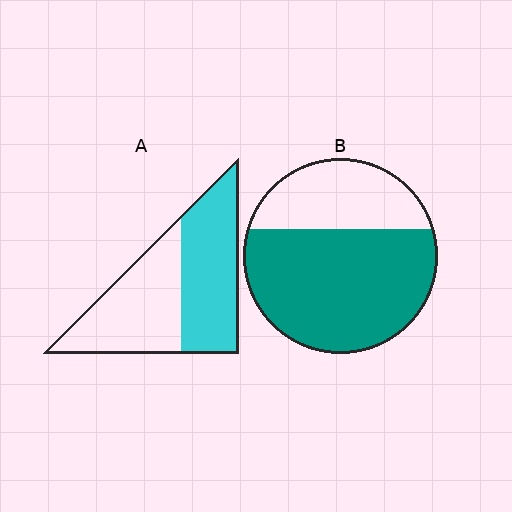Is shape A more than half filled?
Roughly half.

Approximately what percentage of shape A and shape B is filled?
A is approximately 50% and B is approximately 65%.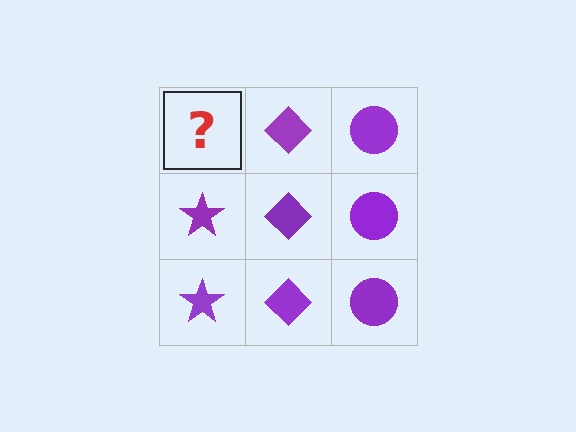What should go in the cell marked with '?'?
The missing cell should contain a purple star.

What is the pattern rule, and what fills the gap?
The rule is that each column has a consistent shape. The gap should be filled with a purple star.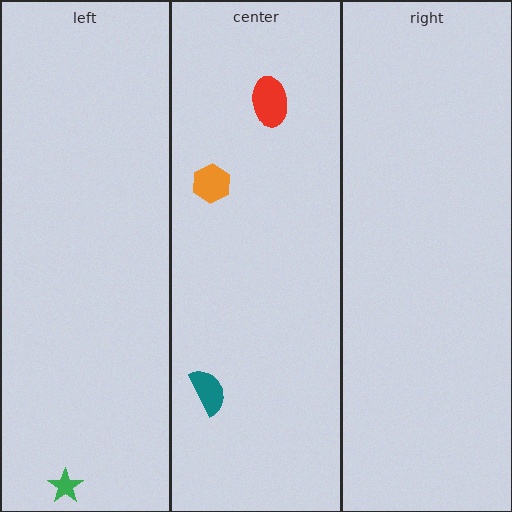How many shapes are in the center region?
3.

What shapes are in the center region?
The red ellipse, the teal semicircle, the orange hexagon.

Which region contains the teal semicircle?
The center region.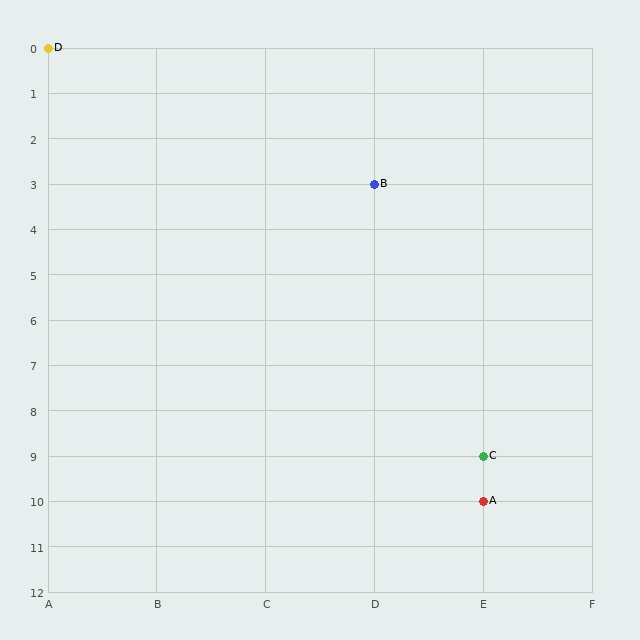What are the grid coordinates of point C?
Point C is at grid coordinates (E, 9).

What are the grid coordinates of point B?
Point B is at grid coordinates (D, 3).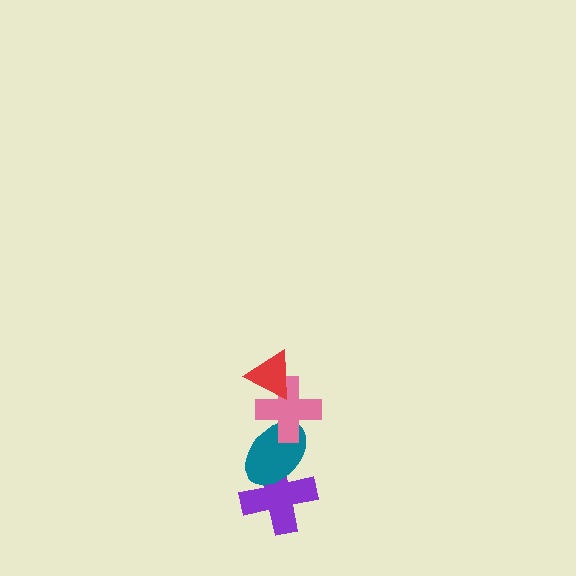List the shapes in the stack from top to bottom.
From top to bottom: the red triangle, the pink cross, the teal ellipse, the purple cross.